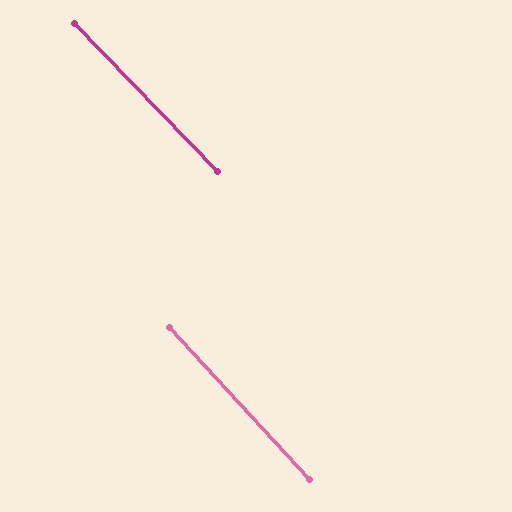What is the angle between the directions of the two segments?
Approximately 1 degree.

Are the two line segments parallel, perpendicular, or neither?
Parallel — their directions differ by only 1.5°.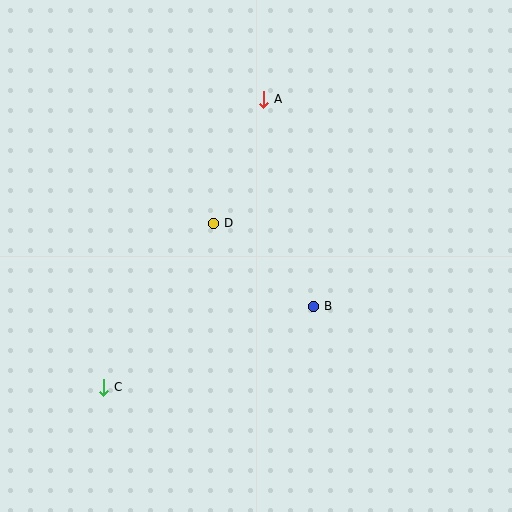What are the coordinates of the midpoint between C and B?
The midpoint between C and B is at (209, 347).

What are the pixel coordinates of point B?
Point B is at (314, 306).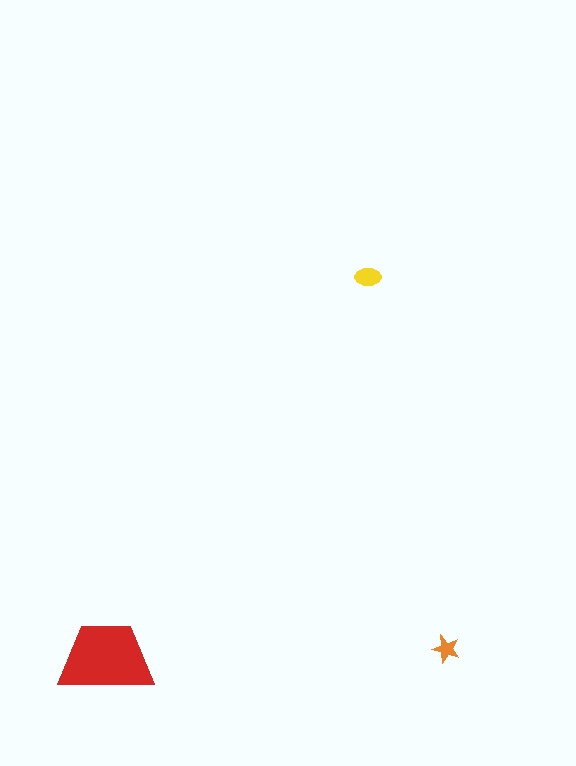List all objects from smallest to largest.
The orange star, the yellow ellipse, the red trapezoid.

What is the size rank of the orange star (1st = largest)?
3rd.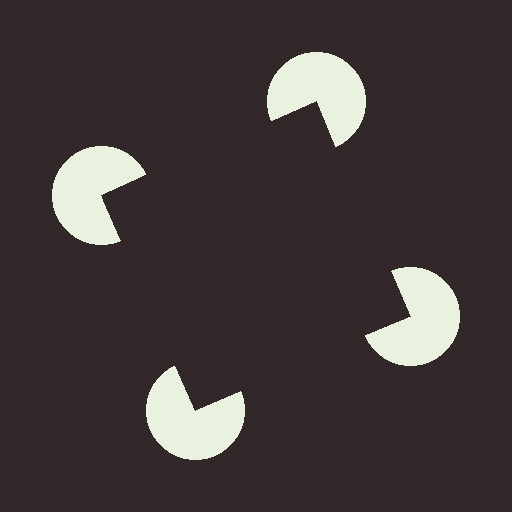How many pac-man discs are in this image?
There are 4 — one at each vertex of the illusory square.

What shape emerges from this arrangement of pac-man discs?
An illusory square — its edges are inferred from the aligned wedge cuts in the pac-man discs, not physically drawn.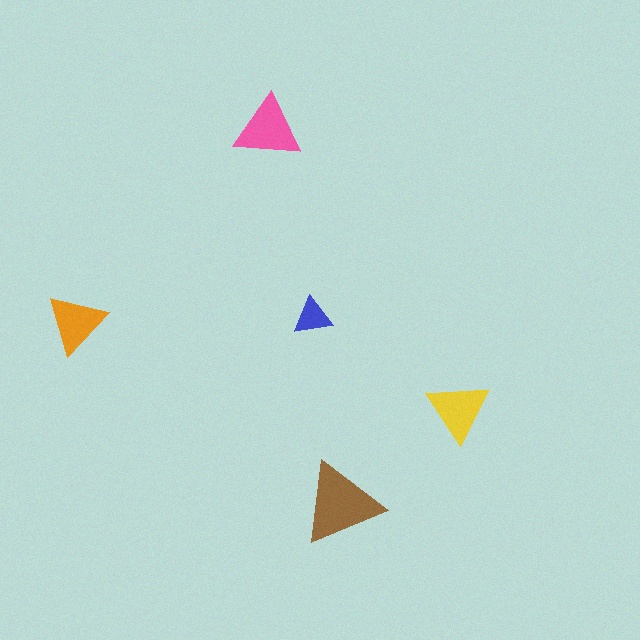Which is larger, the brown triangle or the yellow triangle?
The brown one.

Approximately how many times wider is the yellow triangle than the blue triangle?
About 1.5 times wider.